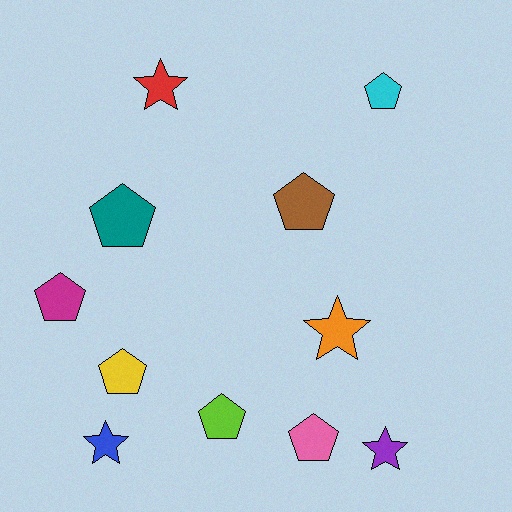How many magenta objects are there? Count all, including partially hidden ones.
There is 1 magenta object.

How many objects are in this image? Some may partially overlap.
There are 11 objects.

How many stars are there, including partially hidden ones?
There are 4 stars.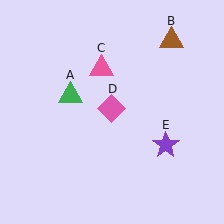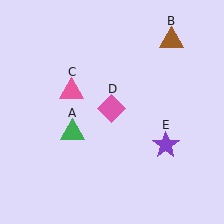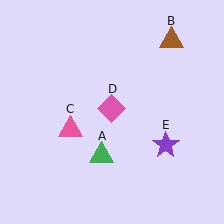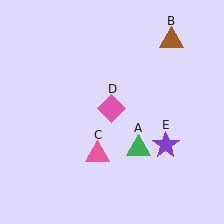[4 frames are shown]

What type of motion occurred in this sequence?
The green triangle (object A), pink triangle (object C) rotated counterclockwise around the center of the scene.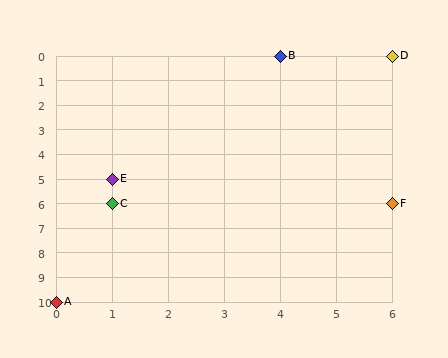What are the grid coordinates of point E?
Point E is at grid coordinates (1, 5).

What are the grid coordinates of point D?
Point D is at grid coordinates (6, 0).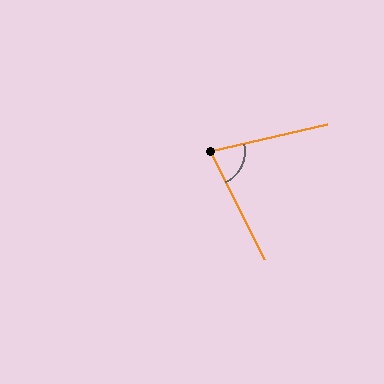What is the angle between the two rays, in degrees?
Approximately 76 degrees.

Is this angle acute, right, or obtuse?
It is acute.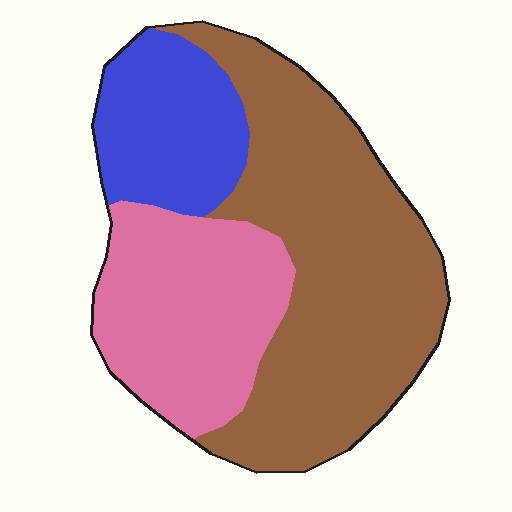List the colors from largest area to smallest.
From largest to smallest: brown, pink, blue.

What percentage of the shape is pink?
Pink covers roughly 30% of the shape.